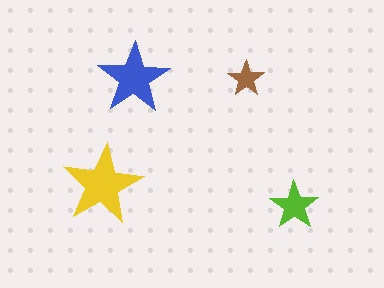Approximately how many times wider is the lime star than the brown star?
About 1.5 times wider.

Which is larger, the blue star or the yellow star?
The yellow one.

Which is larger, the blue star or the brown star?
The blue one.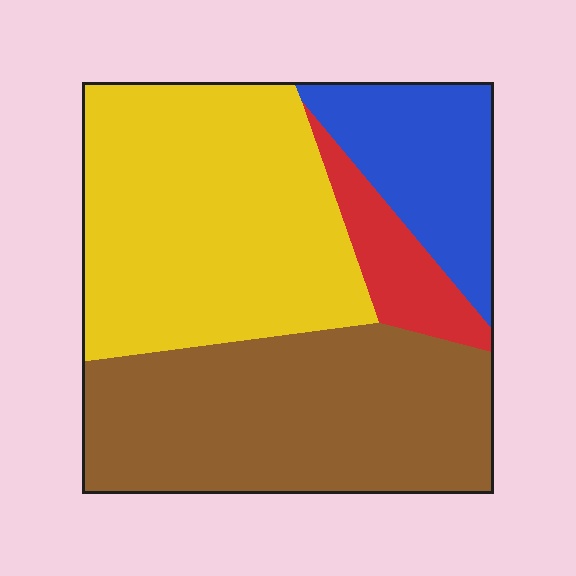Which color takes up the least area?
Red, at roughly 10%.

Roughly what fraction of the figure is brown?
Brown covers 37% of the figure.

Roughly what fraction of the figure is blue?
Blue covers 15% of the figure.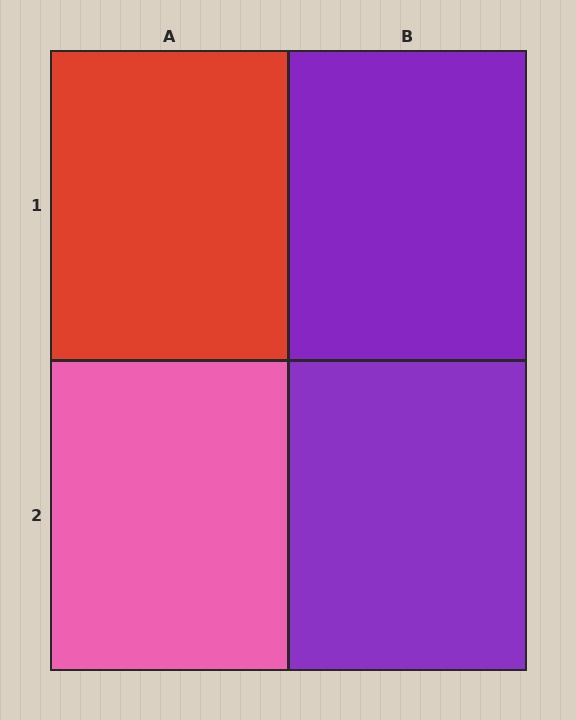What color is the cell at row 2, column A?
Pink.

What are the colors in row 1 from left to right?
Red, purple.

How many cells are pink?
1 cell is pink.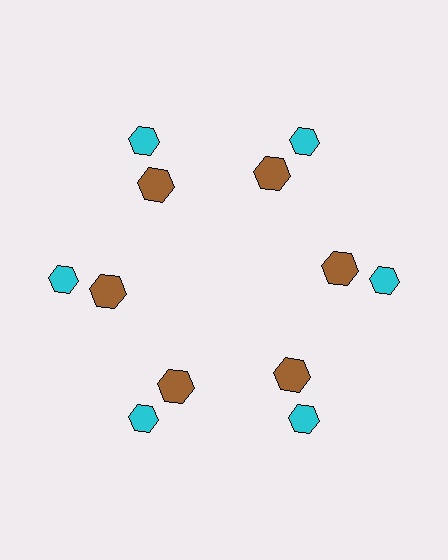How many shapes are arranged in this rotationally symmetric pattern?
There are 12 shapes, arranged in 6 groups of 2.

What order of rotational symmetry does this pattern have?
This pattern has 6-fold rotational symmetry.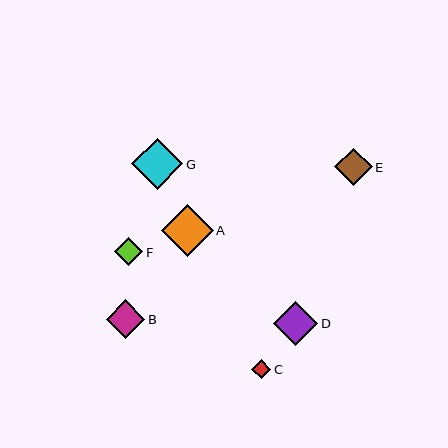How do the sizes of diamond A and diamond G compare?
Diamond A and diamond G are approximately the same size.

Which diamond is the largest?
Diamond A is the largest with a size of approximately 51 pixels.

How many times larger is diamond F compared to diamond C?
Diamond F is approximately 1.5 times the size of diamond C.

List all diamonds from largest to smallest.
From largest to smallest: A, G, D, B, E, F, C.